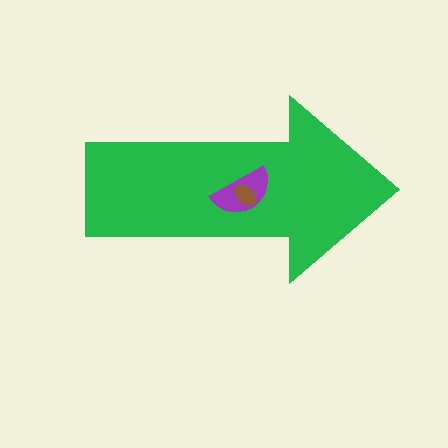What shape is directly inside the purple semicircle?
The brown ellipse.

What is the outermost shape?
The green arrow.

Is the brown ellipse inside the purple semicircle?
Yes.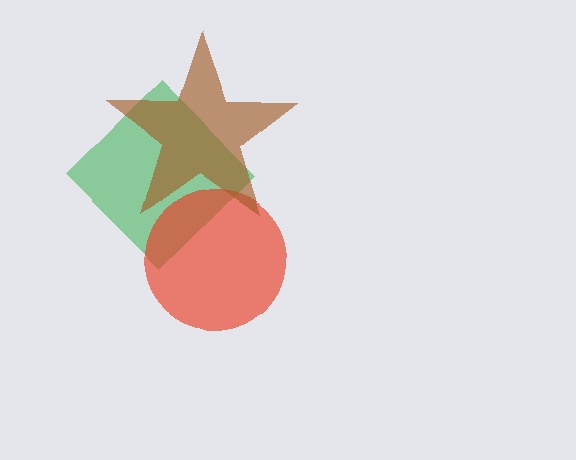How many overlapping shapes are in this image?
There are 3 overlapping shapes in the image.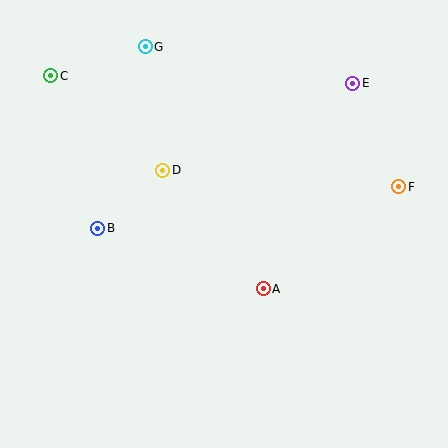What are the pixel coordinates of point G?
Point G is at (145, 47).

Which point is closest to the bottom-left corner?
Point B is closest to the bottom-left corner.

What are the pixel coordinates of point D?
Point D is at (163, 170).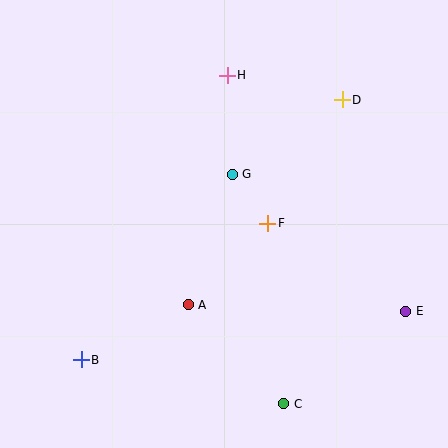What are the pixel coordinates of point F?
Point F is at (268, 223).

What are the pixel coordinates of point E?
Point E is at (406, 311).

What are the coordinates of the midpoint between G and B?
The midpoint between G and B is at (157, 267).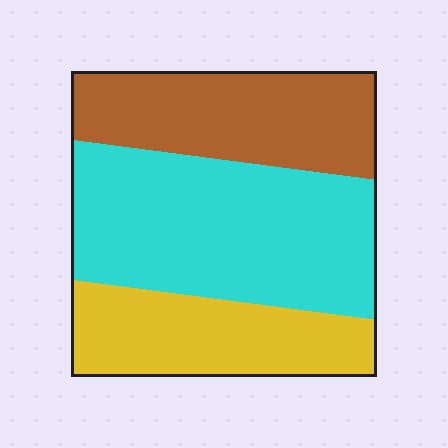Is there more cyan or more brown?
Cyan.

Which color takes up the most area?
Cyan, at roughly 45%.